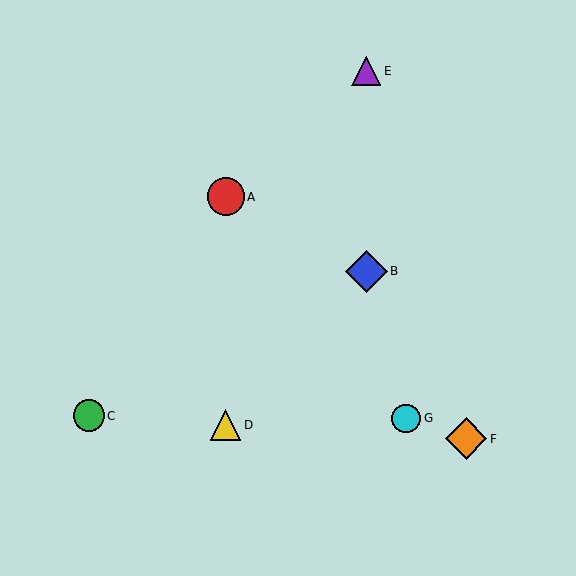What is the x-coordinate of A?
Object A is at x≈226.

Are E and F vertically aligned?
No, E is at x≈366 and F is at x≈466.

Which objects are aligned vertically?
Objects B, E are aligned vertically.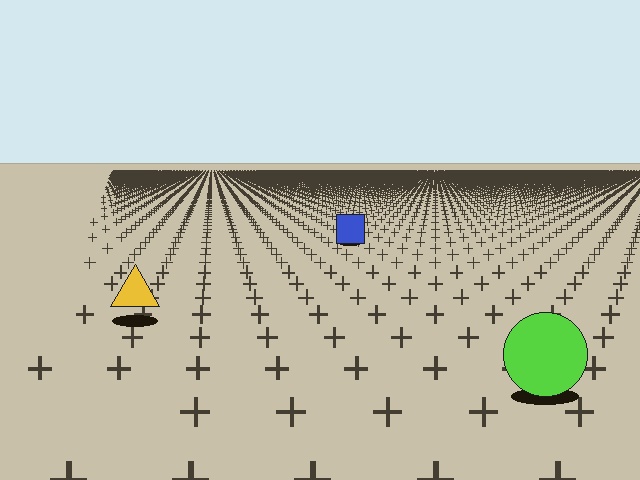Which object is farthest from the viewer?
The blue square is farthest from the viewer. It appears smaller and the ground texture around it is denser.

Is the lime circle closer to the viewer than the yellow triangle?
Yes. The lime circle is closer — you can tell from the texture gradient: the ground texture is coarser near it.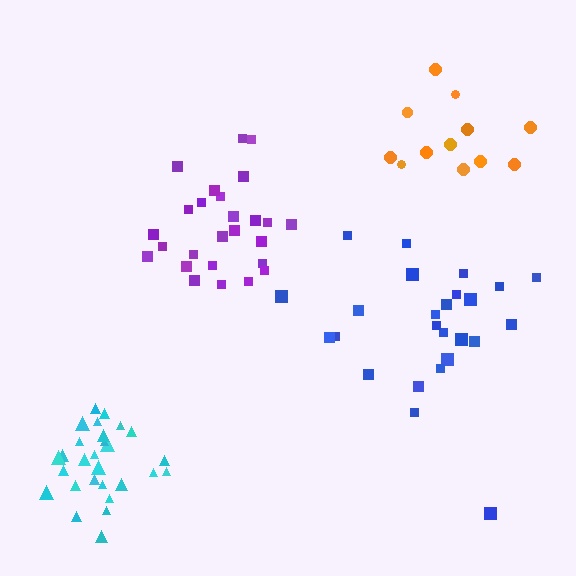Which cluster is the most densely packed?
Cyan.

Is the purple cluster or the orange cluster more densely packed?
Purple.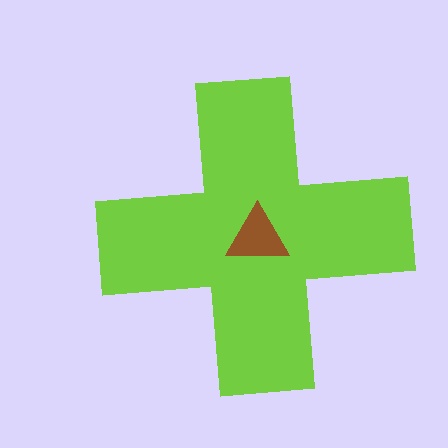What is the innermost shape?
The brown triangle.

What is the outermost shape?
The lime cross.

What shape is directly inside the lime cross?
The brown triangle.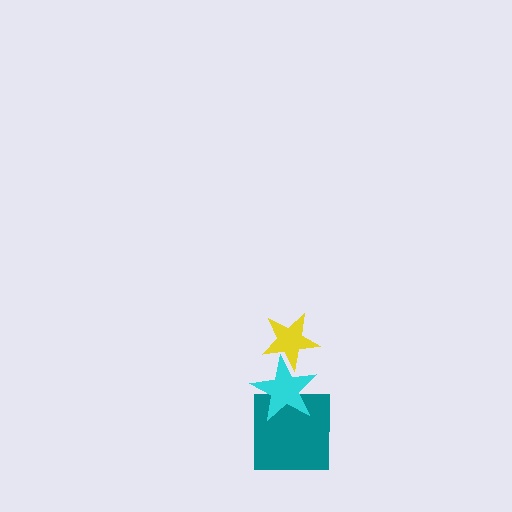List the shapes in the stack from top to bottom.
From top to bottom: the yellow star, the cyan star, the teal square.